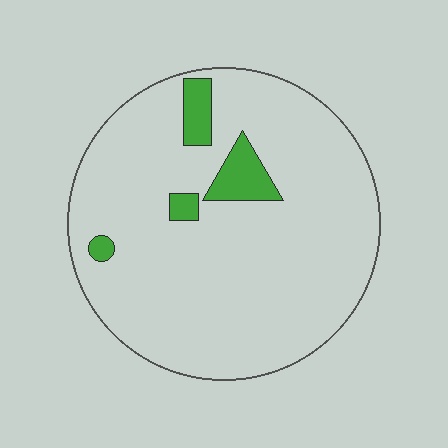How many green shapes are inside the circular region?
4.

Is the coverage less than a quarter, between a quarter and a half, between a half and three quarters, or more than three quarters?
Less than a quarter.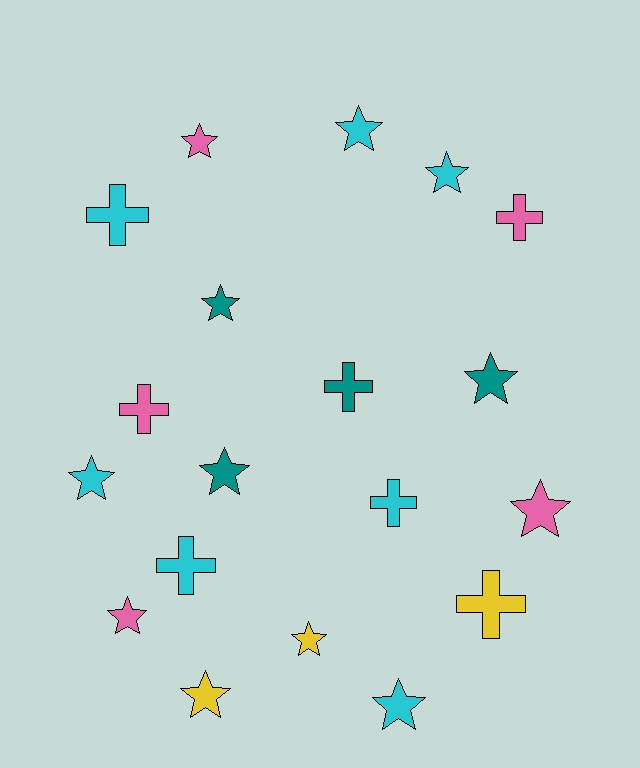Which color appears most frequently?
Cyan, with 7 objects.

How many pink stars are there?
There are 3 pink stars.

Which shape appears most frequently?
Star, with 12 objects.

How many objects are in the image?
There are 19 objects.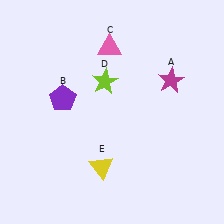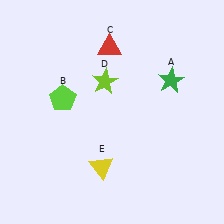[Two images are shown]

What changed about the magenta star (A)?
In Image 1, A is magenta. In Image 2, it changed to green.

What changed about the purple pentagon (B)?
In Image 1, B is purple. In Image 2, it changed to lime.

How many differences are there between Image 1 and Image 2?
There are 3 differences between the two images.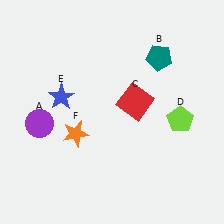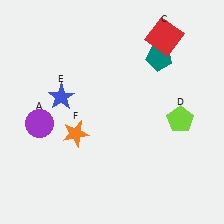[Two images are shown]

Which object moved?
The red square (C) moved up.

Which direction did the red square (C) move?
The red square (C) moved up.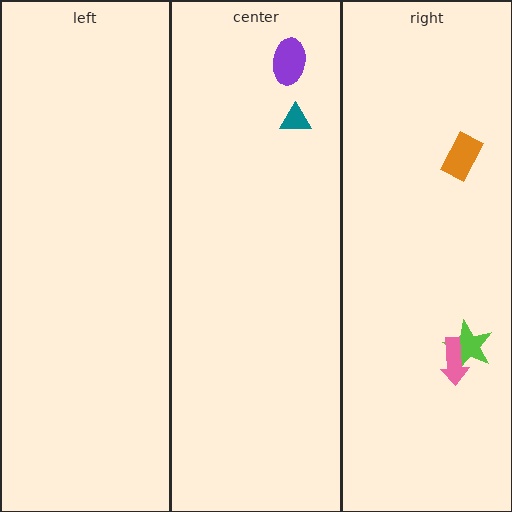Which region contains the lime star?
The right region.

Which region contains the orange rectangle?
The right region.